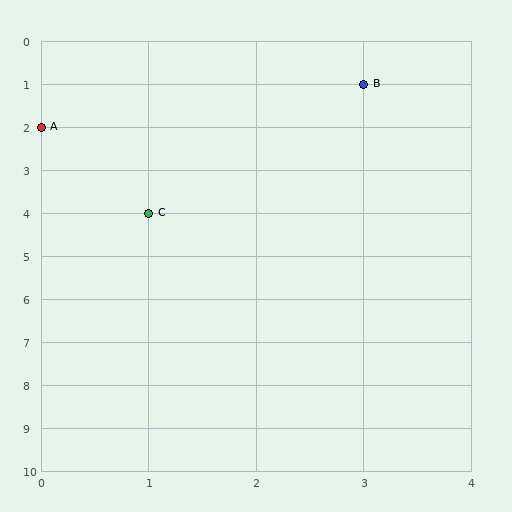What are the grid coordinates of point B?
Point B is at grid coordinates (3, 1).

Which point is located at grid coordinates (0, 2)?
Point A is at (0, 2).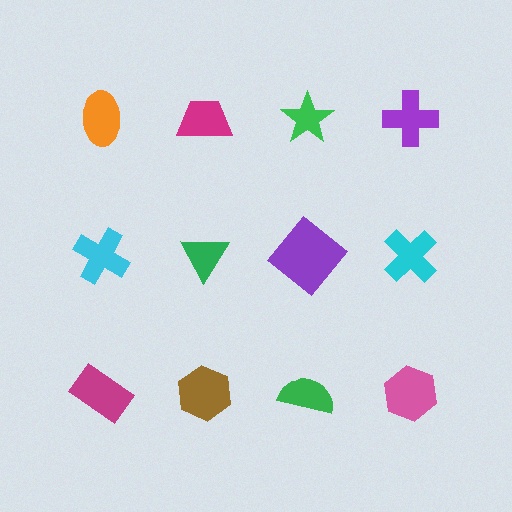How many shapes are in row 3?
4 shapes.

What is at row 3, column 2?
A brown hexagon.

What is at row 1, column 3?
A green star.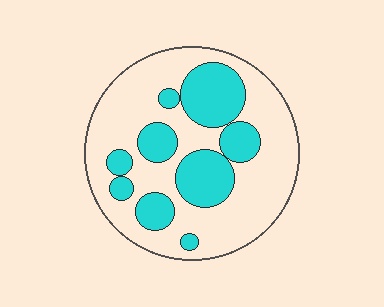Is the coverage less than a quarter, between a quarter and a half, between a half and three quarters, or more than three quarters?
Between a quarter and a half.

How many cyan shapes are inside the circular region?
9.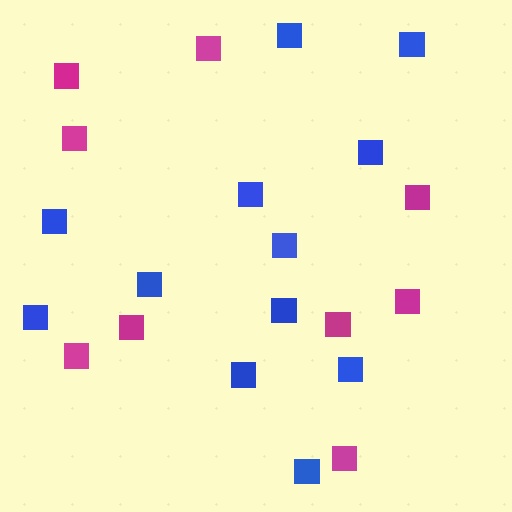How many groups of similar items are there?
There are 2 groups: one group of magenta squares (9) and one group of blue squares (12).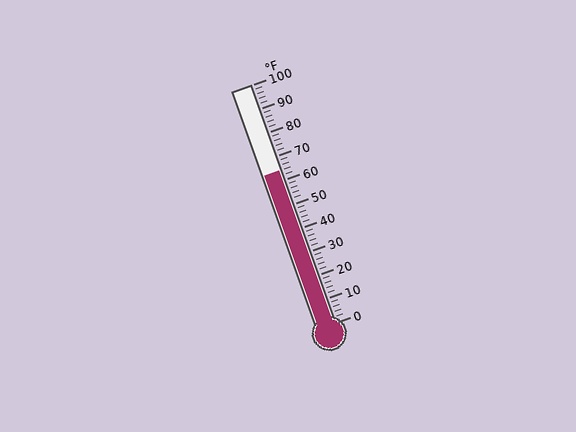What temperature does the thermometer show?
The thermometer shows approximately 64°F.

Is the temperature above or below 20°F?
The temperature is above 20°F.